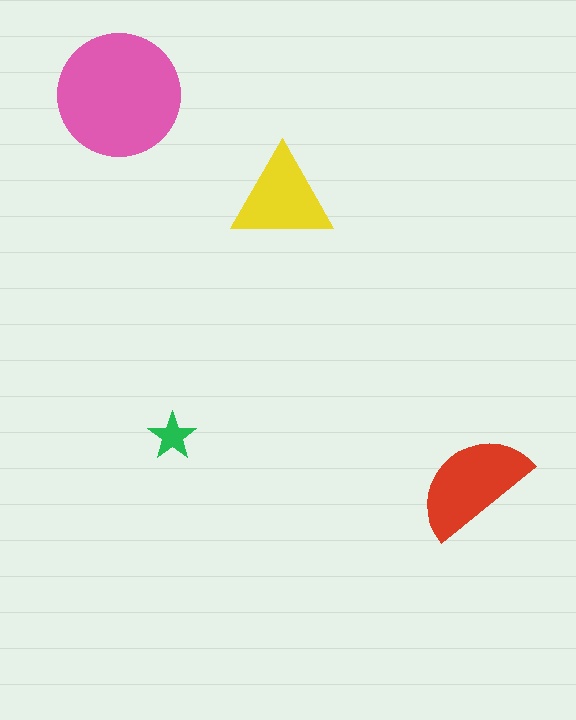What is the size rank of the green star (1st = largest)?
4th.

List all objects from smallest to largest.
The green star, the yellow triangle, the red semicircle, the pink circle.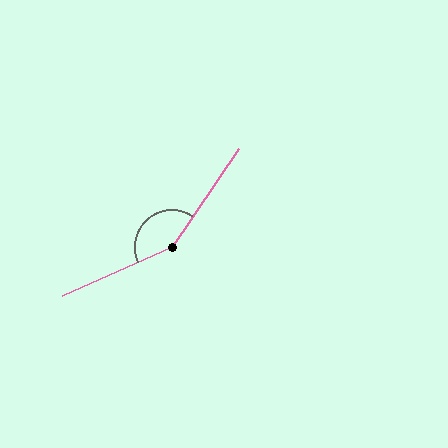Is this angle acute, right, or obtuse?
It is obtuse.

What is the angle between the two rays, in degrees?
Approximately 148 degrees.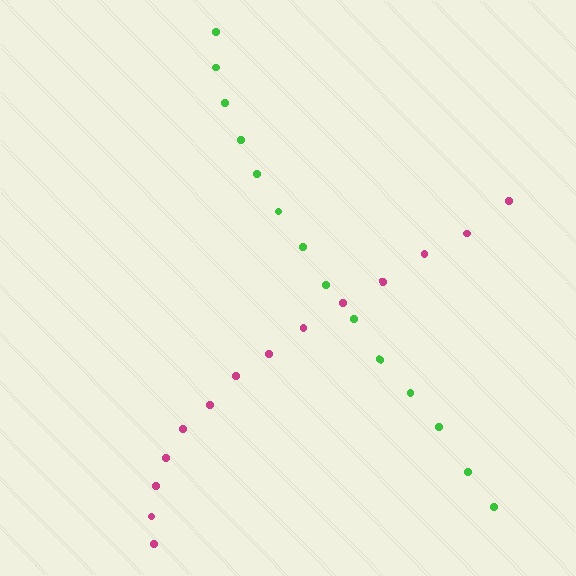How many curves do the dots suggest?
There are 2 distinct paths.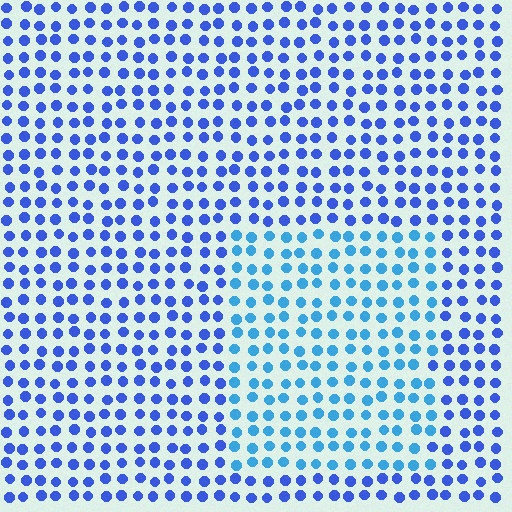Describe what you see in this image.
The image is filled with small blue elements in a uniform arrangement. A rectangle-shaped region is visible where the elements are tinted to a slightly different hue, forming a subtle color boundary.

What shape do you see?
I see a rectangle.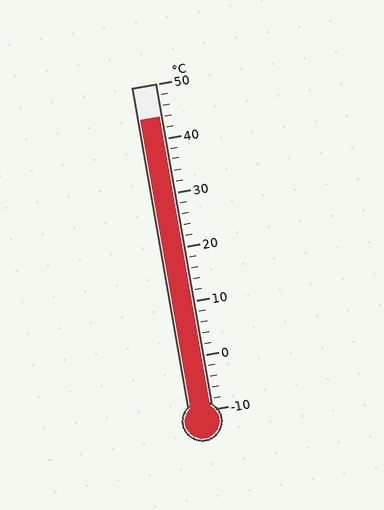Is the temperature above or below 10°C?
The temperature is above 10°C.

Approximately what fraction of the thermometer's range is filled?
The thermometer is filled to approximately 90% of its range.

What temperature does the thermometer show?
The thermometer shows approximately 44°C.